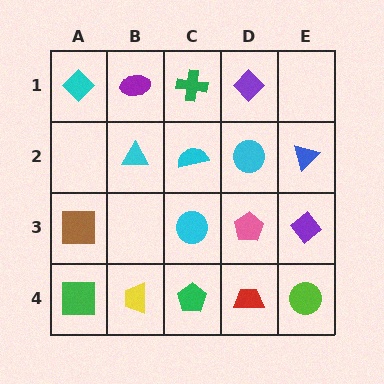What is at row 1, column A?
A cyan diamond.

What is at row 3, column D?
A pink pentagon.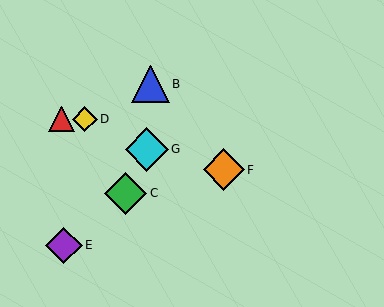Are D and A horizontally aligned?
Yes, both are at y≈119.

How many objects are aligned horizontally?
2 objects (A, D) are aligned horizontally.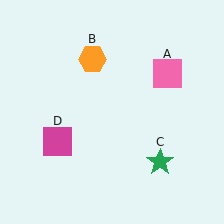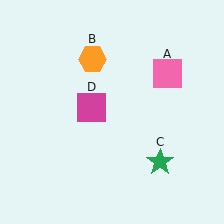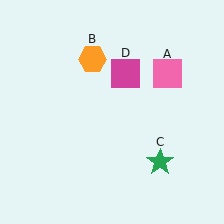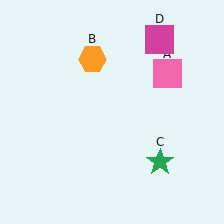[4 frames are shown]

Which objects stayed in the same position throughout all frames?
Pink square (object A) and orange hexagon (object B) and green star (object C) remained stationary.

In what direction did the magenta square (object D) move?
The magenta square (object D) moved up and to the right.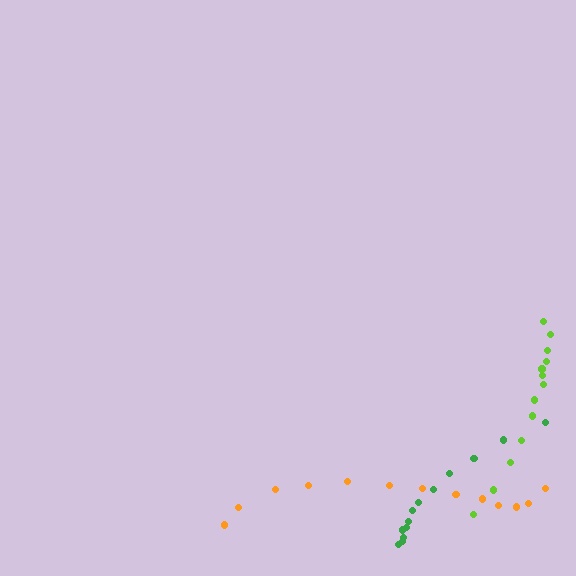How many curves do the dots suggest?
There are 3 distinct paths.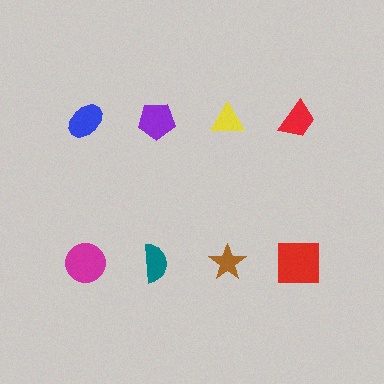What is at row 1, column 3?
A yellow triangle.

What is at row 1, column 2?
A purple pentagon.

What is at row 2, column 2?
A teal semicircle.